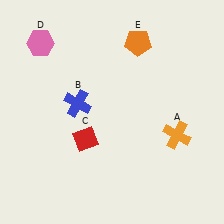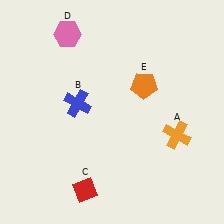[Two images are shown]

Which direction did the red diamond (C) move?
The red diamond (C) moved down.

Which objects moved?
The objects that moved are: the red diamond (C), the pink hexagon (D), the orange pentagon (E).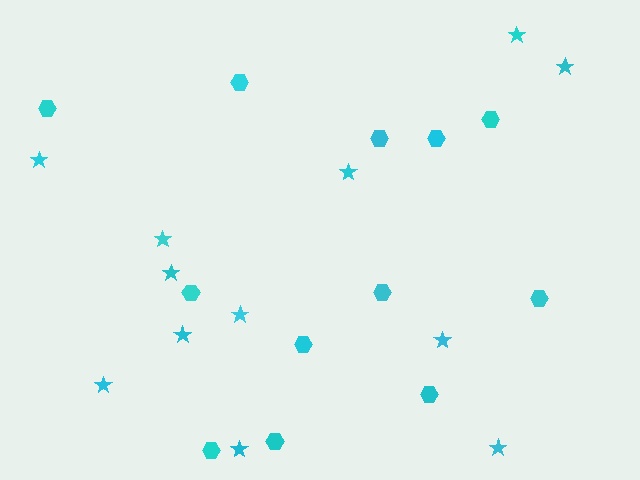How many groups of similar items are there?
There are 2 groups: one group of stars (12) and one group of hexagons (12).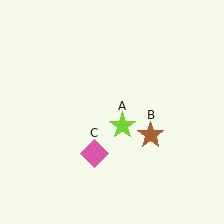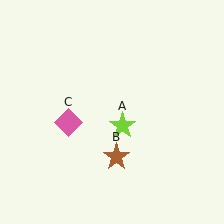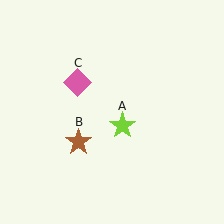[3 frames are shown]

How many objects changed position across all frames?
2 objects changed position: brown star (object B), pink diamond (object C).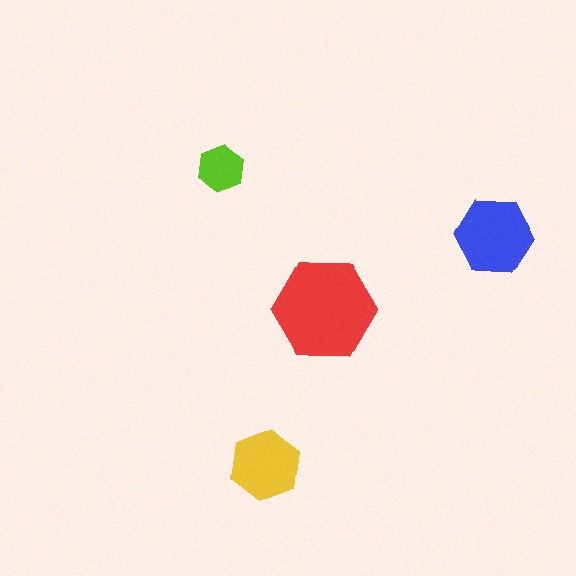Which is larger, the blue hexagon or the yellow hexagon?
The blue one.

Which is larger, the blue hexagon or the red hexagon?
The red one.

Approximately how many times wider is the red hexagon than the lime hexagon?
About 2 times wider.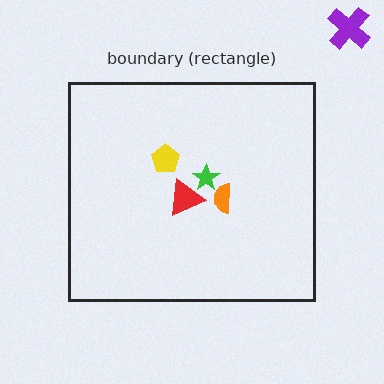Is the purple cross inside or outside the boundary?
Outside.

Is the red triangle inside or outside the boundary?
Inside.